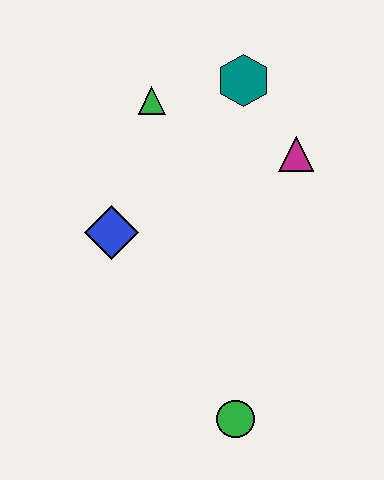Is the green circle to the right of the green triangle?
Yes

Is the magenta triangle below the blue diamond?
No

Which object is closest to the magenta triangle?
The teal hexagon is closest to the magenta triangle.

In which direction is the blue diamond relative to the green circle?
The blue diamond is above the green circle.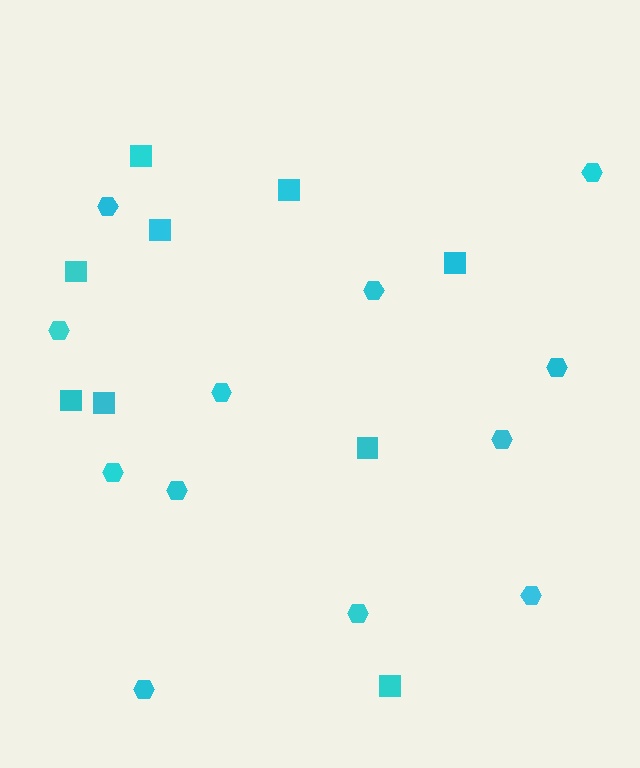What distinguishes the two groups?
There are 2 groups: one group of hexagons (12) and one group of squares (9).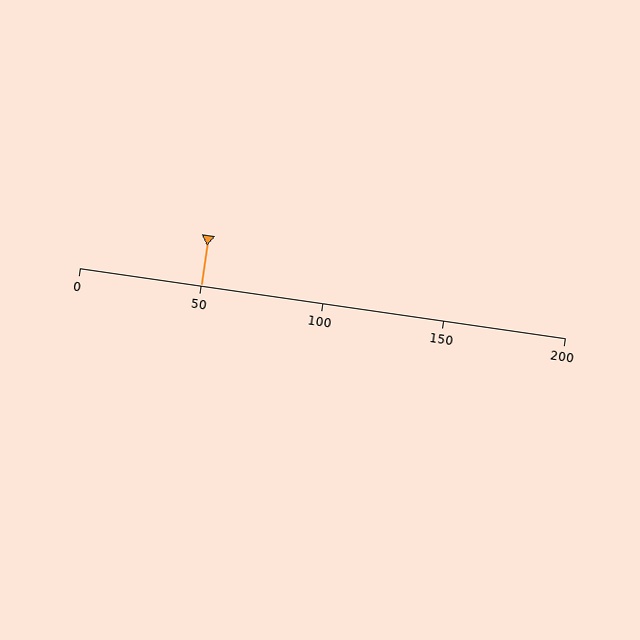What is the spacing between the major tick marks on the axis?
The major ticks are spaced 50 apart.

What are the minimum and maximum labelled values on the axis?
The axis runs from 0 to 200.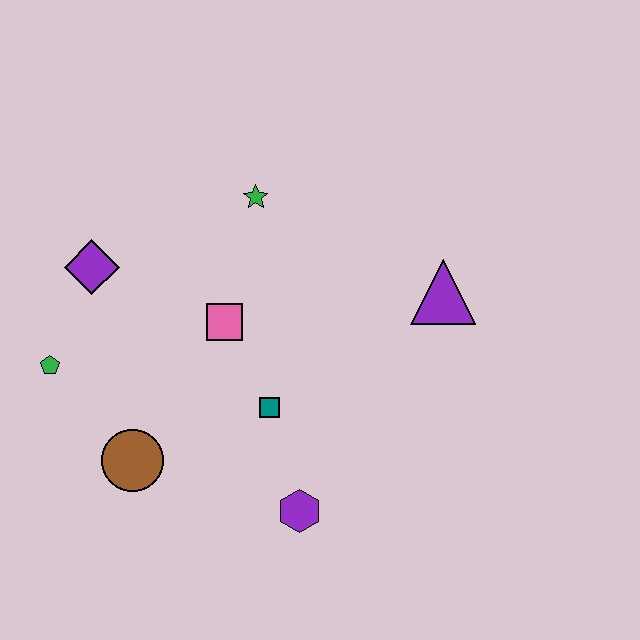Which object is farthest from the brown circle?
The purple triangle is farthest from the brown circle.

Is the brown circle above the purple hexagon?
Yes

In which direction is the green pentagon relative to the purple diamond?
The green pentagon is below the purple diamond.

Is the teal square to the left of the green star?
No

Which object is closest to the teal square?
The pink square is closest to the teal square.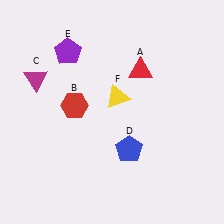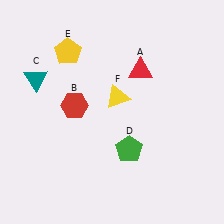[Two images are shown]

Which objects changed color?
C changed from magenta to teal. D changed from blue to green. E changed from purple to yellow.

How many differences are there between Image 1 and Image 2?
There are 3 differences between the two images.